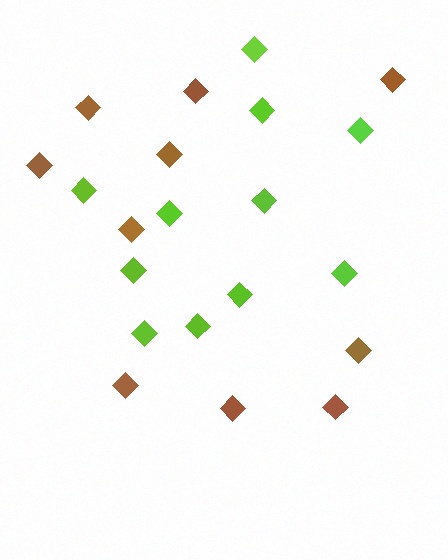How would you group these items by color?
There are 2 groups: one group of brown diamonds (10) and one group of lime diamonds (11).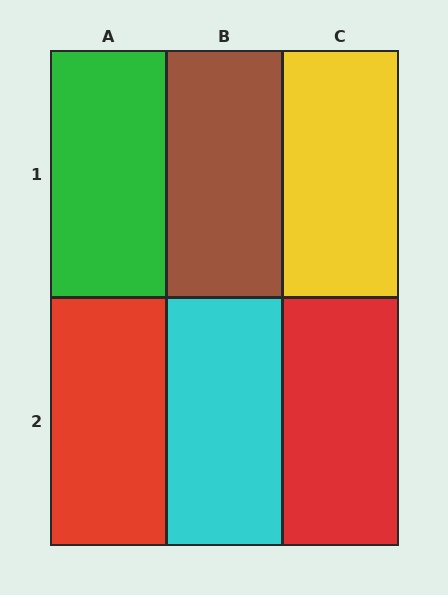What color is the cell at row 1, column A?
Green.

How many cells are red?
2 cells are red.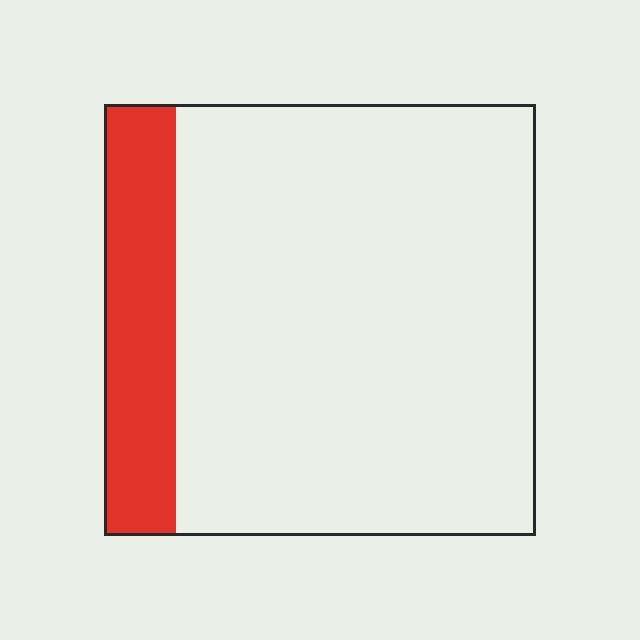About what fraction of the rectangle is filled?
About one sixth (1/6).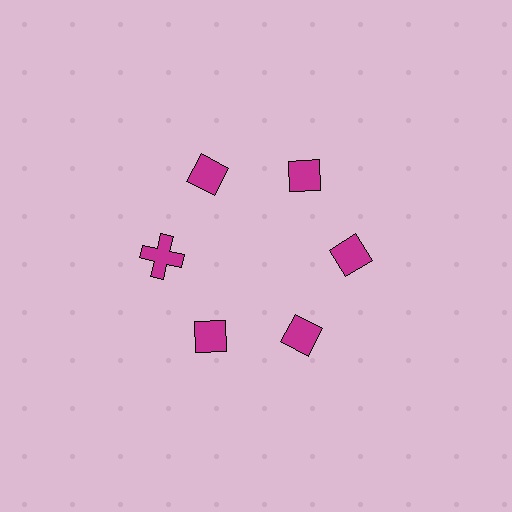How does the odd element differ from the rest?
It has a different shape: cross instead of diamond.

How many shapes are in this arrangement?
There are 6 shapes arranged in a ring pattern.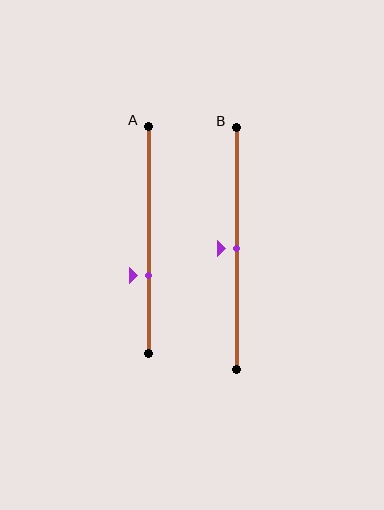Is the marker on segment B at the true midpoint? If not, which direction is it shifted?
Yes, the marker on segment B is at the true midpoint.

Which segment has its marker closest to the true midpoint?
Segment B has its marker closest to the true midpoint.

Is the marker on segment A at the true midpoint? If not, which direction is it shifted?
No, the marker on segment A is shifted downward by about 16% of the segment length.